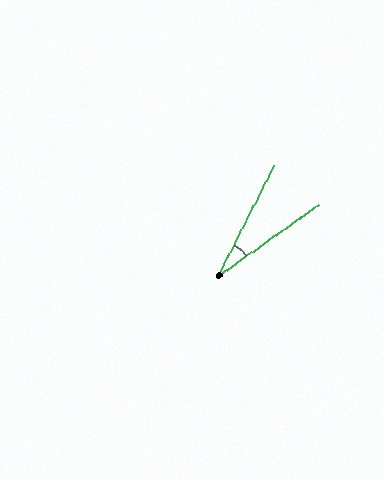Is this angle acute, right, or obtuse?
It is acute.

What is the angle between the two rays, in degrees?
Approximately 28 degrees.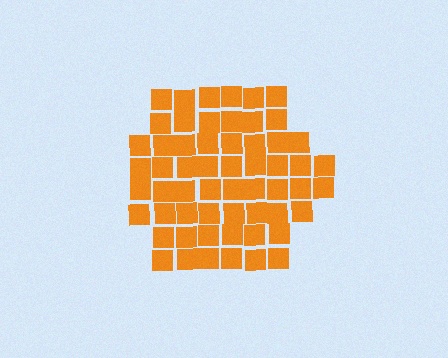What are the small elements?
The small elements are squares.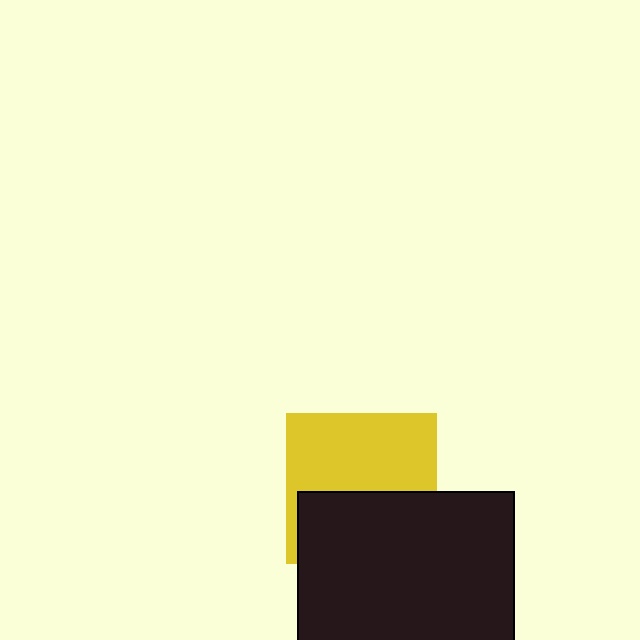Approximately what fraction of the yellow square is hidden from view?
Roughly 44% of the yellow square is hidden behind the black rectangle.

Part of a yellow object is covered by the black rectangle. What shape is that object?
It is a square.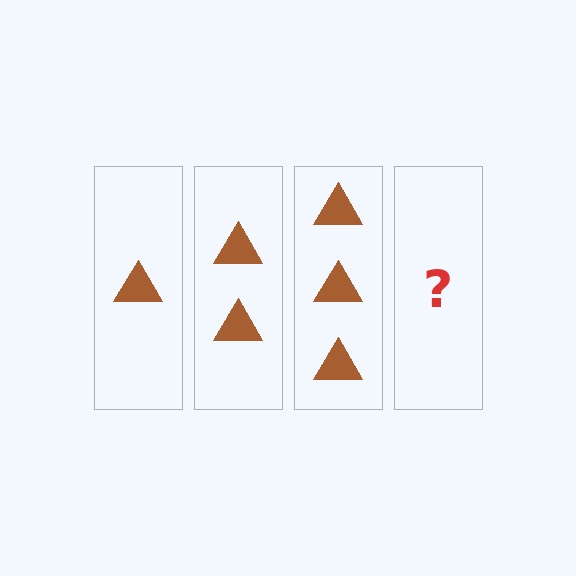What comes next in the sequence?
The next element should be 4 triangles.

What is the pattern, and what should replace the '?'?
The pattern is that each step adds one more triangle. The '?' should be 4 triangles.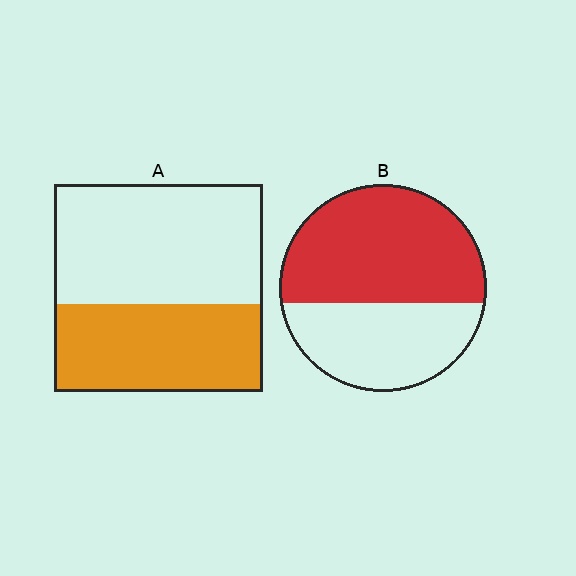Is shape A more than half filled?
No.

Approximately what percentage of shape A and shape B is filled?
A is approximately 40% and B is approximately 60%.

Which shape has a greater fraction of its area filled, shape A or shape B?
Shape B.